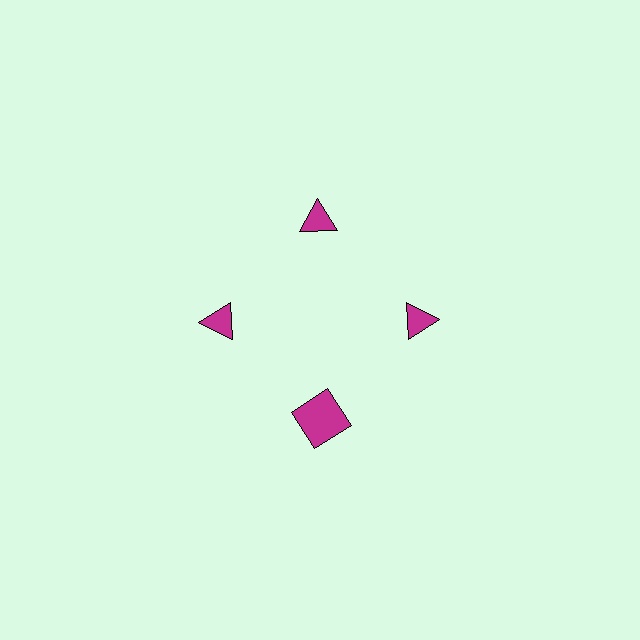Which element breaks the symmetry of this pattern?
The magenta square at roughly the 6 o'clock position breaks the symmetry. All other shapes are magenta triangles.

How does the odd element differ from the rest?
It has a different shape: square instead of triangle.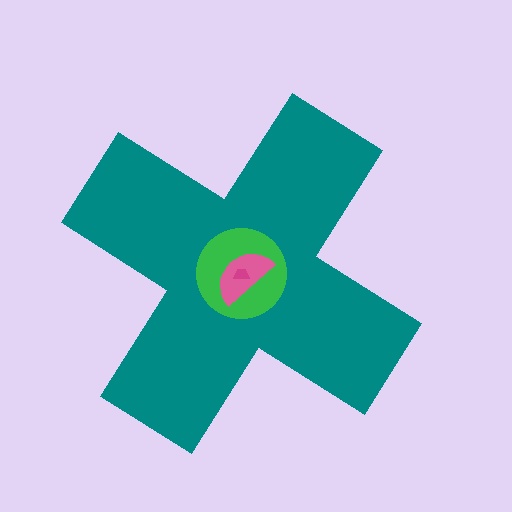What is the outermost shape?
The teal cross.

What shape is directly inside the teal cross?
The green circle.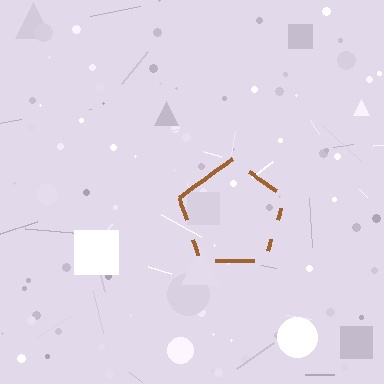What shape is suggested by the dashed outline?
The dashed outline suggests a pentagon.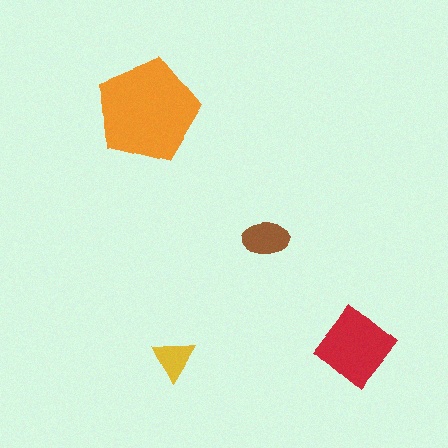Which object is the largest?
The orange pentagon.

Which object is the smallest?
The yellow triangle.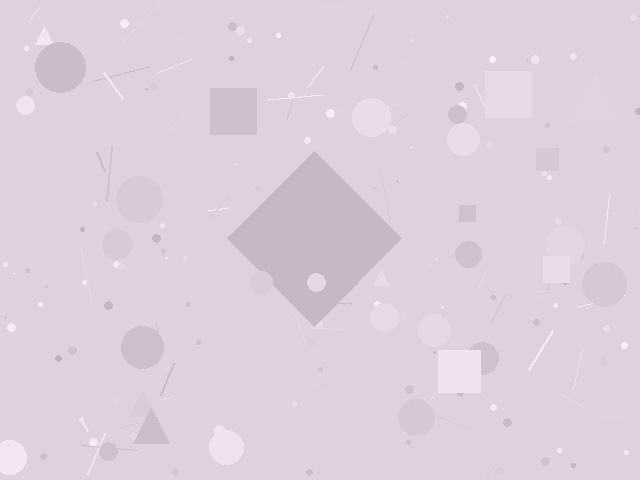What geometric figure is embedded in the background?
A diamond is embedded in the background.